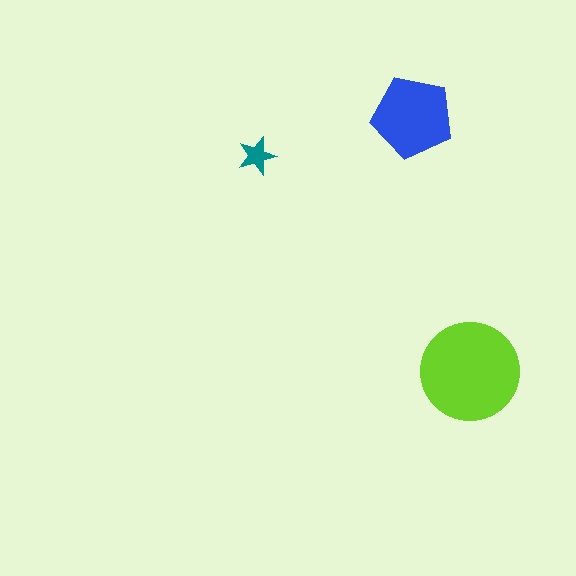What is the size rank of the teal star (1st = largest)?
3rd.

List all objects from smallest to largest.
The teal star, the blue pentagon, the lime circle.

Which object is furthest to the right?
The lime circle is rightmost.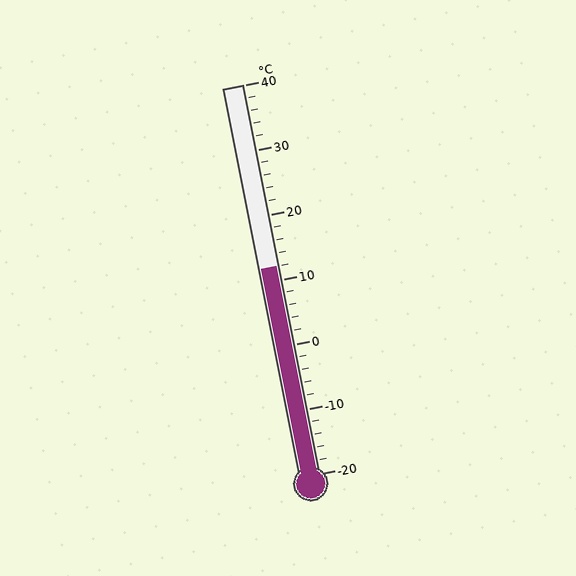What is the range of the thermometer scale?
The thermometer scale ranges from -20°C to 40°C.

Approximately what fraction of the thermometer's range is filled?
The thermometer is filled to approximately 55% of its range.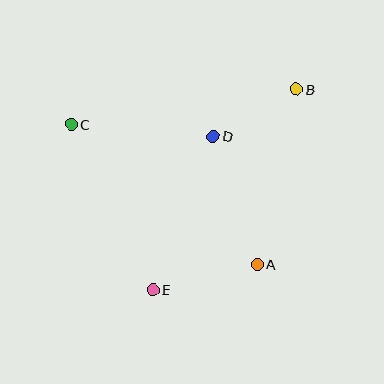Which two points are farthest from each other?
Points B and E are farthest from each other.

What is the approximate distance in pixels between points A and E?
The distance between A and E is approximately 107 pixels.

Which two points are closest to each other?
Points B and D are closest to each other.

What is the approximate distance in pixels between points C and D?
The distance between C and D is approximately 143 pixels.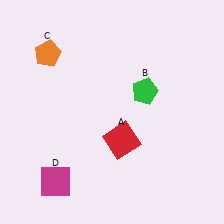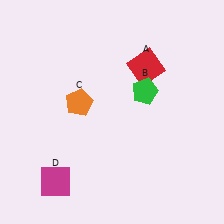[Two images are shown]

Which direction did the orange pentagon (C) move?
The orange pentagon (C) moved down.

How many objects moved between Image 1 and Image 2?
2 objects moved between the two images.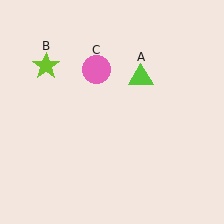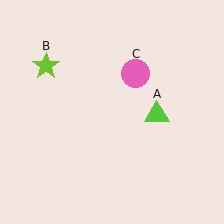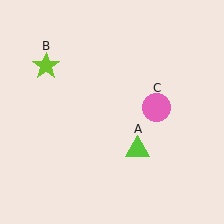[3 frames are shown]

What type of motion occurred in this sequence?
The lime triangle (object A), pink circle (object C) rotated clockwise around the center of the scene.